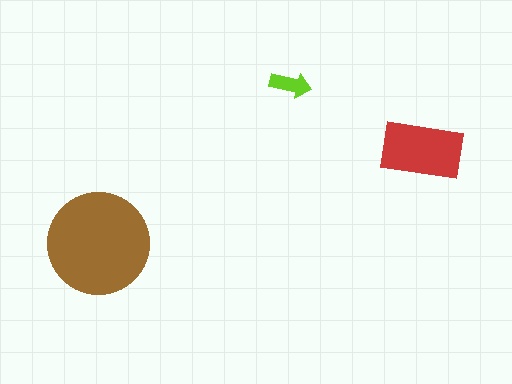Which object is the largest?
The brown circle.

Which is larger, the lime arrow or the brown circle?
The brown circle.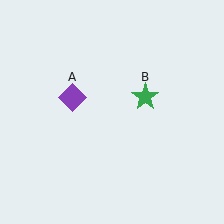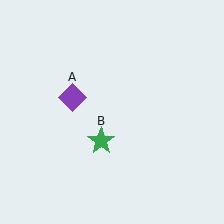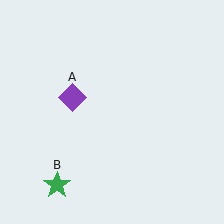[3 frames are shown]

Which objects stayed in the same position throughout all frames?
Purple diamond (object A) remained stationary.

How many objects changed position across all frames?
1 object changed position: green star (object B).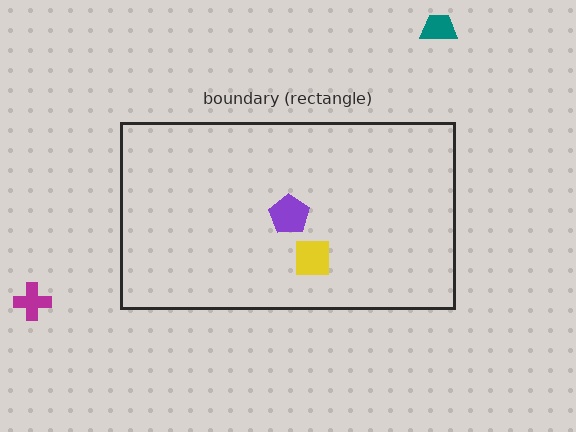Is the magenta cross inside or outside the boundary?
Outside.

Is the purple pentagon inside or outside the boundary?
Inside.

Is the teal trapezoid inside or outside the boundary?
Outside.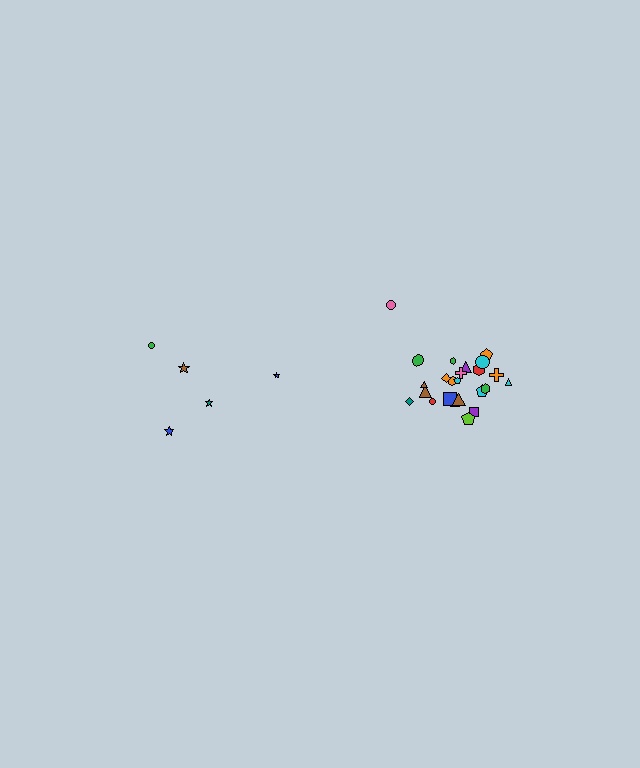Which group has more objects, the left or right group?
The right group.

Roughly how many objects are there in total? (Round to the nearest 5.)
Roughly 30 objects in total.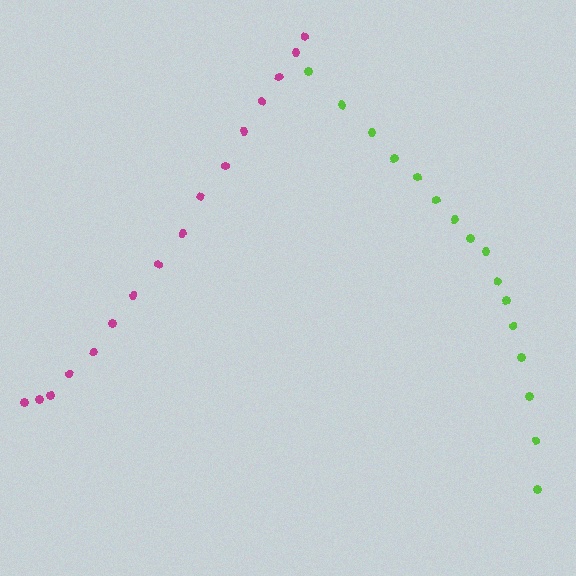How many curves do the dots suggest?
There are 2 distinct paths.